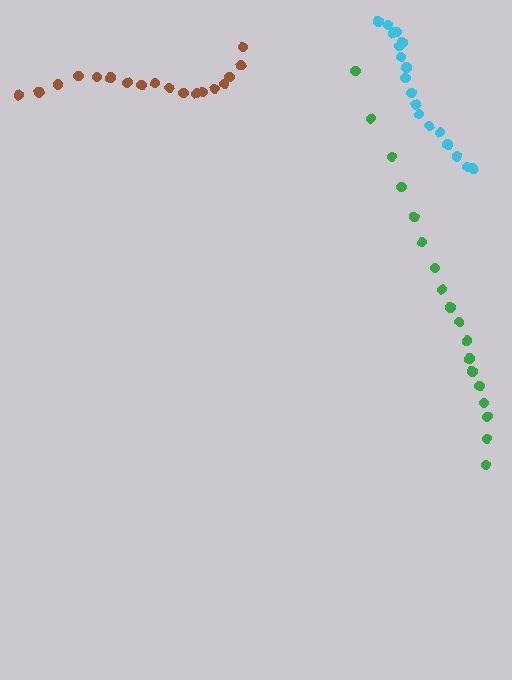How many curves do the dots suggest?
There are 3 distinct paths.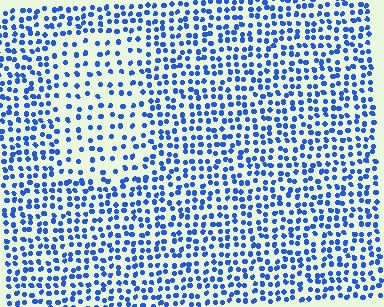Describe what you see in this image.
The image contains small blue elements arranged at two different densities. A rectangle-shaped region is visible where the elements are less densely packed than the surrounding area.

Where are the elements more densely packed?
The elements are more densely packed outside the rectangle boundary.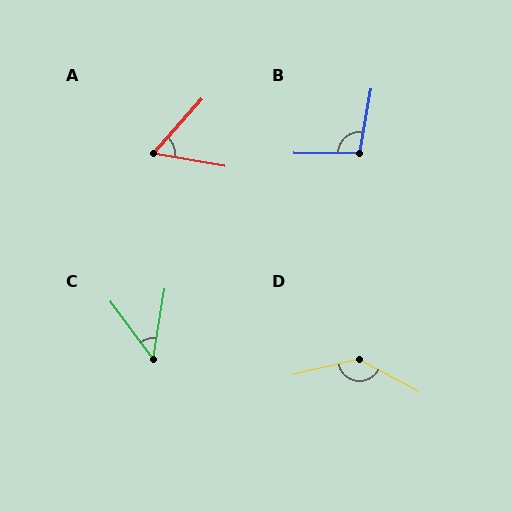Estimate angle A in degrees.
Approximately 58 degrees.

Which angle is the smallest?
C, at approximately 46 degrees.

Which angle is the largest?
D, at approximately 138 degrees.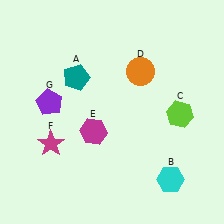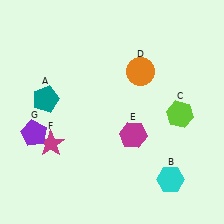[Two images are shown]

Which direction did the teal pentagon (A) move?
The teal pentagon (A) moved left.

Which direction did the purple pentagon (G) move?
The purple pentagon (G) moved down.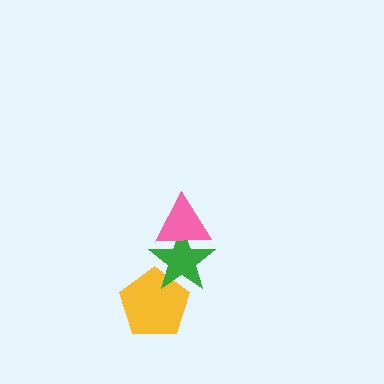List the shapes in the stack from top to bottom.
From top to bottom: the pink triangle, the green star, the yellow pentagon.